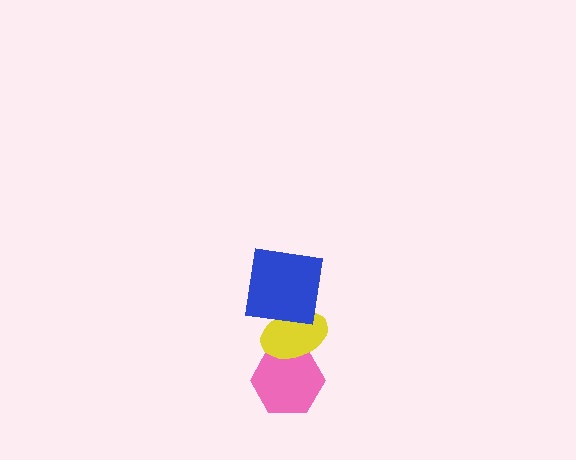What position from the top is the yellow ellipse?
The yellow ellipse is 2nd from the top.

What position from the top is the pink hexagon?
The pink hexagon is 3rd from the top.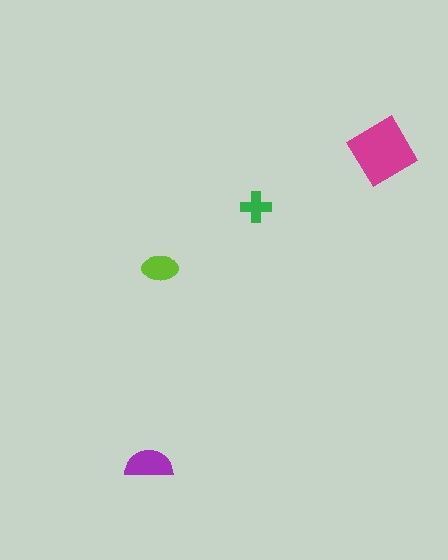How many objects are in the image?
There are 4 objects in the image.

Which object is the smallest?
The green cross.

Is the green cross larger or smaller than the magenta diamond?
Smaller.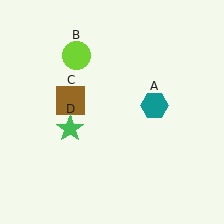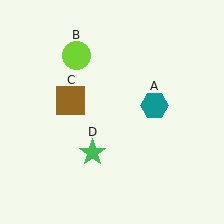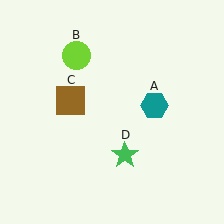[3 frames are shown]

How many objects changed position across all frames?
1 object changed position: green star (object D).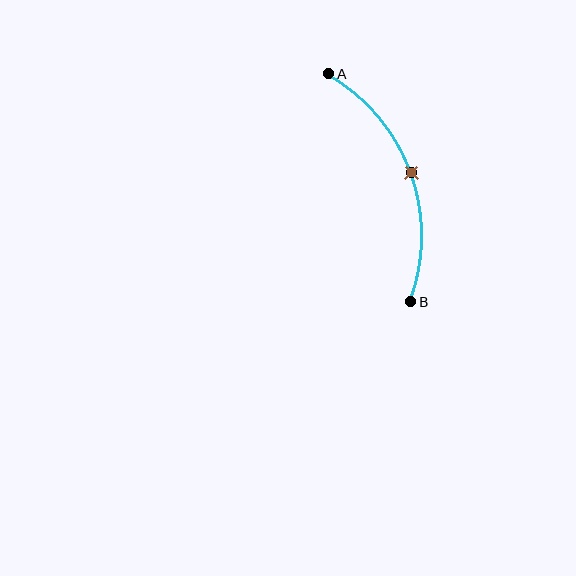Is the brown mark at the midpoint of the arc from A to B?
Yes. The brown mark lies on the arc at equal arc-length from both A and B — it is the arc midpoint.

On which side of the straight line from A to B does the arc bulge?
The arc bulges to the right of the straight line connecting A and B.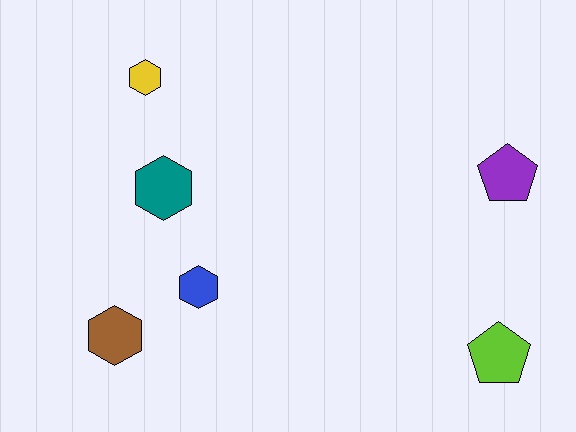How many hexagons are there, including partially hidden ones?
There are 4 hexagons.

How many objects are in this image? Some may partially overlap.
There are 6 objects.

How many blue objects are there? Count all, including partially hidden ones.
There is 1 blue object.